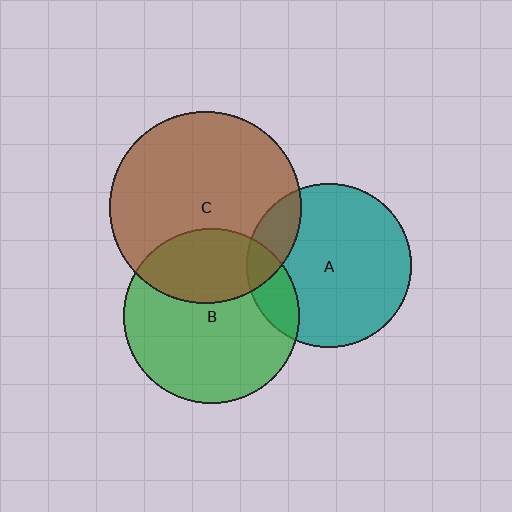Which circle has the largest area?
Circle C (brown).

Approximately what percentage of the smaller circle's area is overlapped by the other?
Approximately 15%.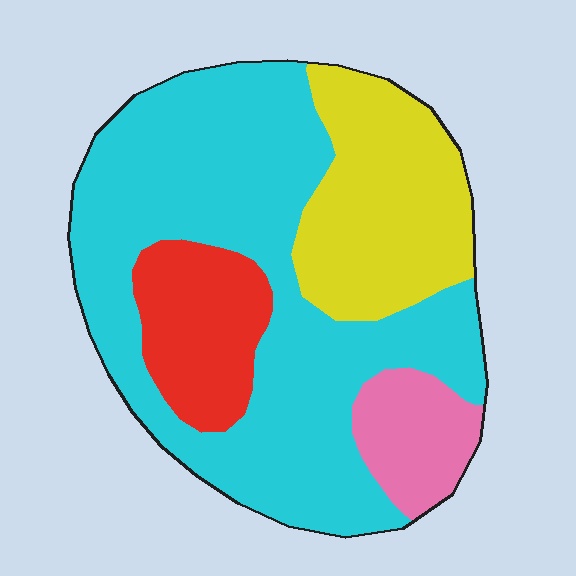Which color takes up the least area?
Pink, at roughly 10%.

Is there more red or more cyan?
Cyan.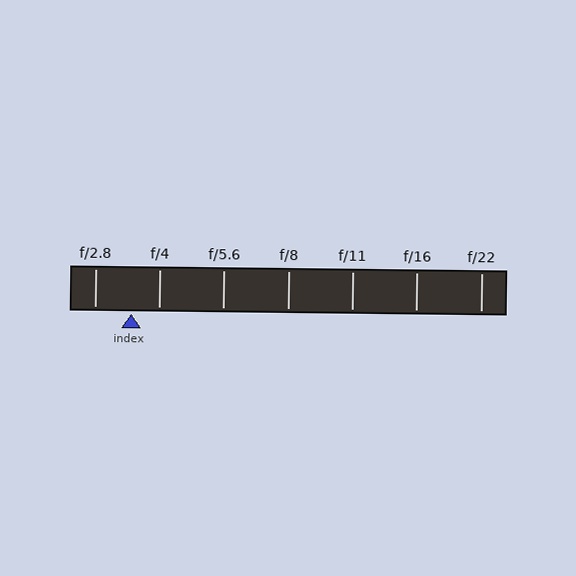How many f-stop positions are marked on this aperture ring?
There are 7 f-stop positions marked.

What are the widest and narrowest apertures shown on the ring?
The widest aperture shown is f/2.8 and the narrowest is f/22.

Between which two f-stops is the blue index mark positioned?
The index mark is between f/2.8 and f/4.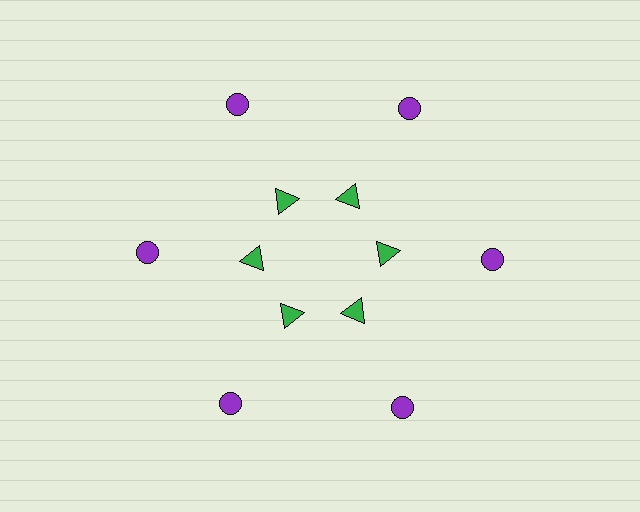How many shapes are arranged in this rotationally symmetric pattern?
There are 12 shapes, arranged in 6 groups of 2.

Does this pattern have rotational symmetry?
Yes, this pattern has 6-fold rotational symmetry. It looks the same after rotating 60 degrees around the center.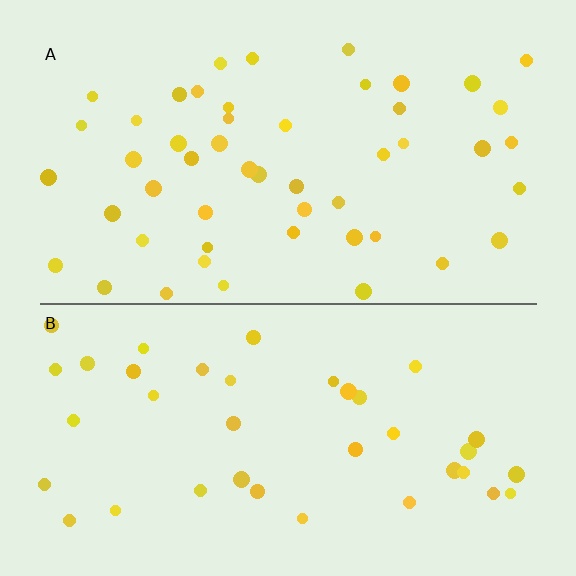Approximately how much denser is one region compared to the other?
Approximately 1.3× — region A over region B.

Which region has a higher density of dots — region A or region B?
A (the top).